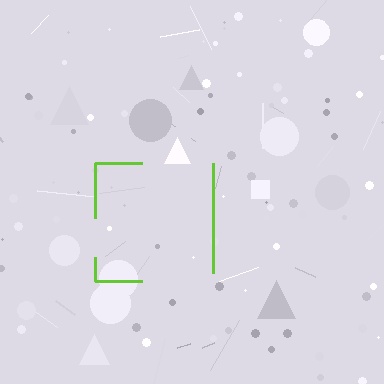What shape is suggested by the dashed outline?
The dashed outline suggests a square.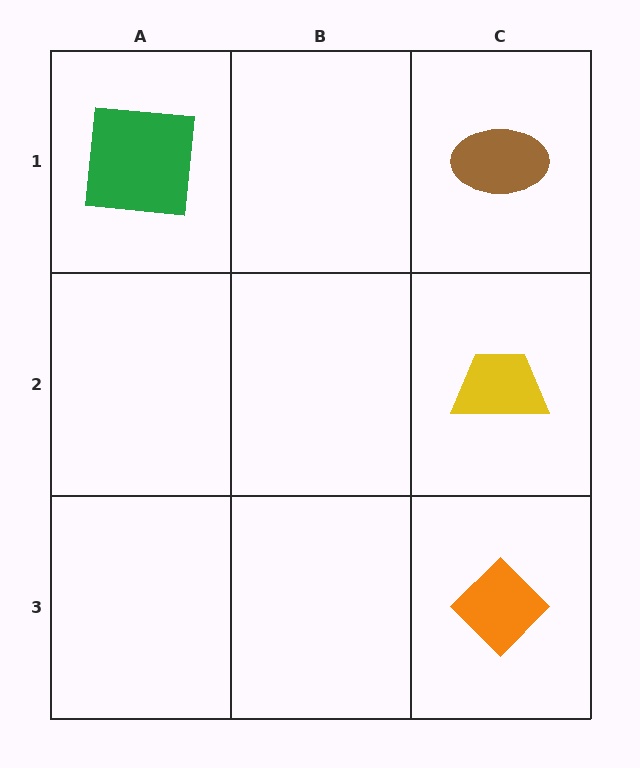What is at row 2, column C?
A yellow trapezoid.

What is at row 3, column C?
An orange diamond.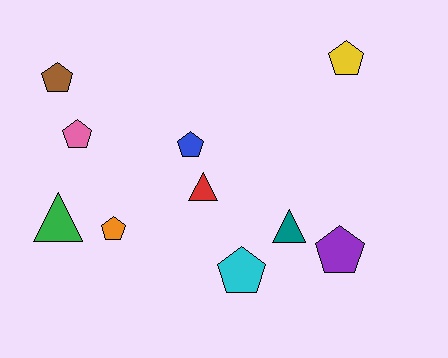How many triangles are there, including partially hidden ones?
There are 3 triangles.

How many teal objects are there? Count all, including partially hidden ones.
There is 1 teal object.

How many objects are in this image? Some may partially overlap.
There are 10 objects.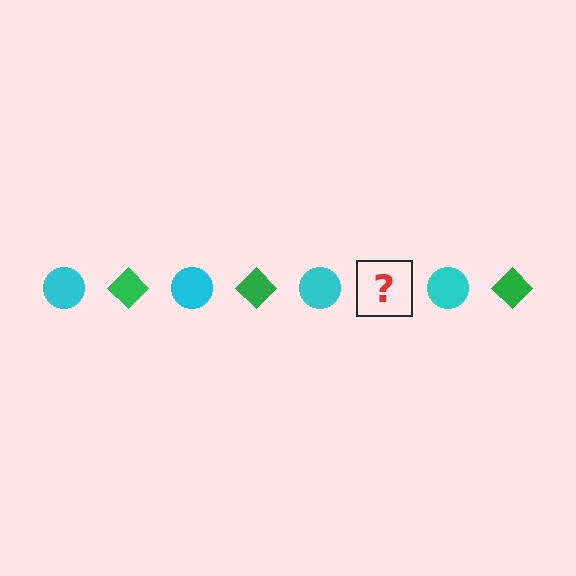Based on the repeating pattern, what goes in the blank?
The blank should be a green diamond.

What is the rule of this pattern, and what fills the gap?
The rule is that the pattern alternates between cyan circle and green diamond. The gap should be filled with a green diamond.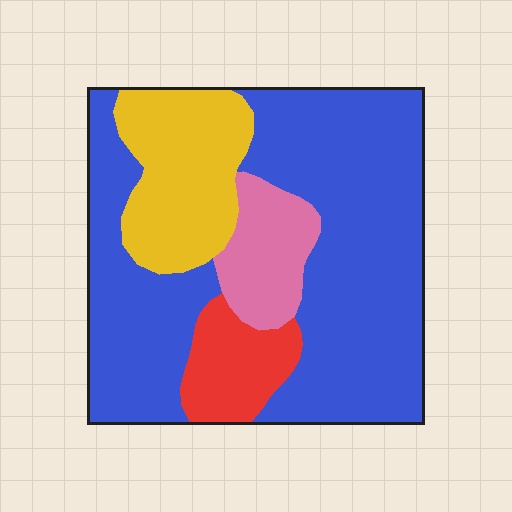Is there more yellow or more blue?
Blue.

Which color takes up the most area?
Blue, at roughly 65%.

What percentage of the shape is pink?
Pink covers around 10% of the shape.